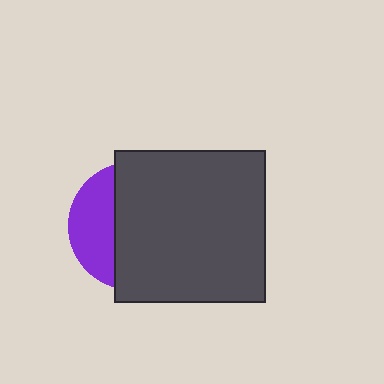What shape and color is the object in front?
The object in front is a dark gray square.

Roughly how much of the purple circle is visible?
A small part of it is visible (roughly 32%).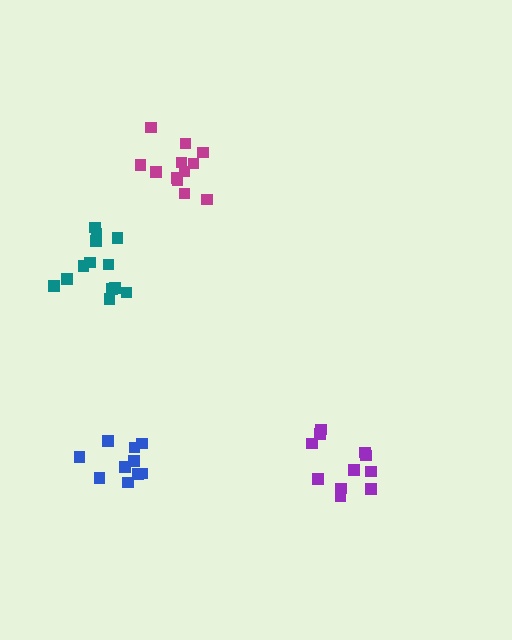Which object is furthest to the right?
The purple cluster is rightmost.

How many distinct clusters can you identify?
There are 4 distinct clusters.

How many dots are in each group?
Group 1: 13 dots, Group 2: 12 dots, Group 3: 10 dots, Group 4: 11 dots (46 total).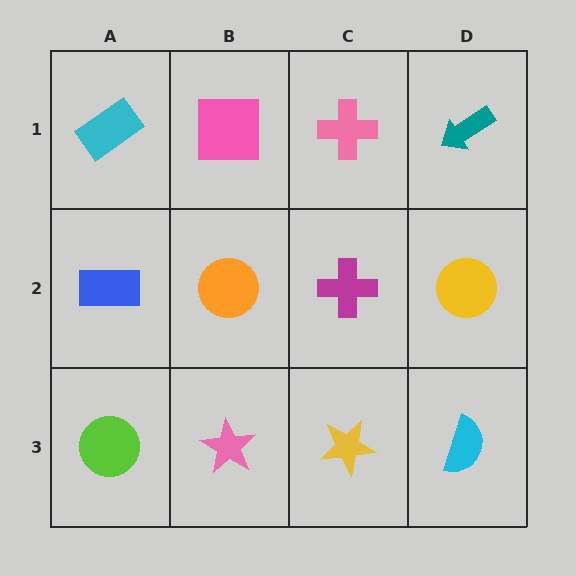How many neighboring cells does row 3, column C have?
3.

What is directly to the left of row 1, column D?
A pink cross.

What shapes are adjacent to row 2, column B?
A pink square (row 1, column B), a pink star (row 3, column B), a blue rectangle (row 2, column A), a magenta cross (row 2, column C).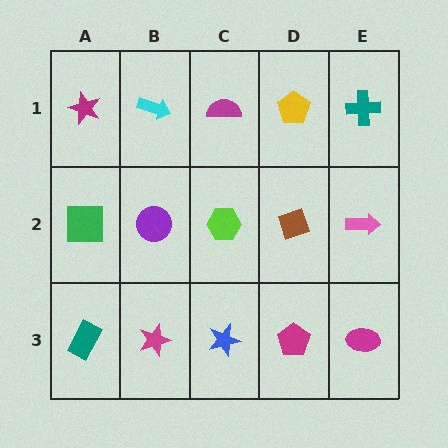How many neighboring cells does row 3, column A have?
2.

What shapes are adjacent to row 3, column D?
A brown diamond (row 2, column D), a blue star (row 3, column C), a magenta ellipse (row 3, column E).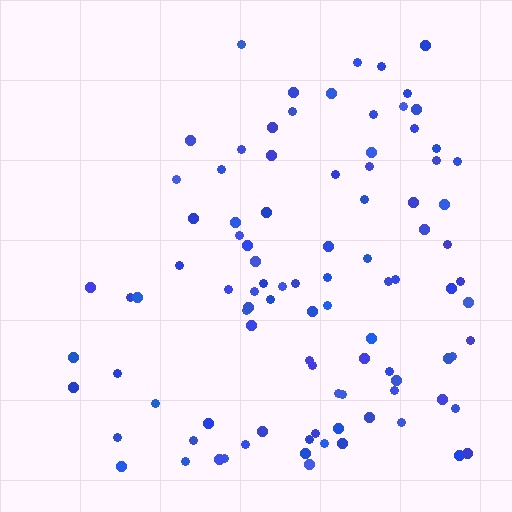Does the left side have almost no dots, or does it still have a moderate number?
Still a moderate number, just noticeably fewer than the right.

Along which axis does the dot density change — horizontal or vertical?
Horizontal.